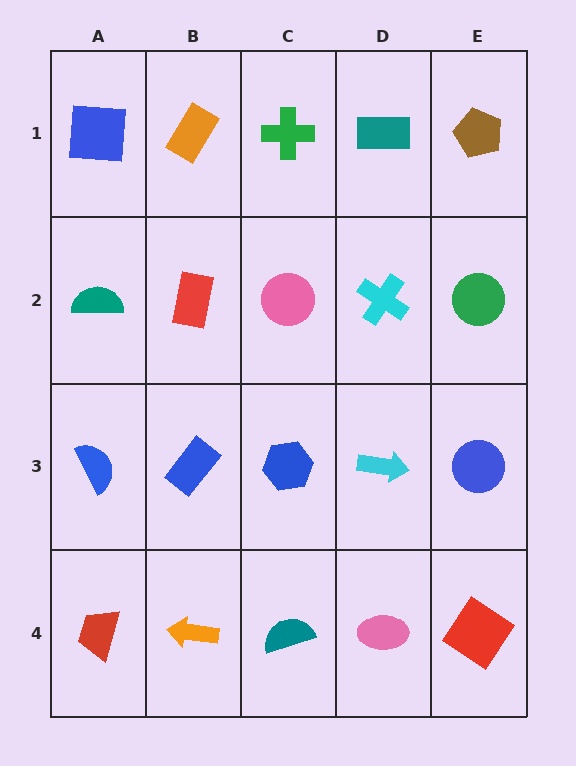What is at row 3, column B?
A blue rectangle.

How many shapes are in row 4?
5 shapes.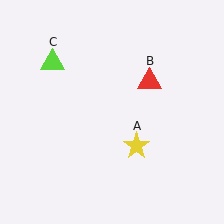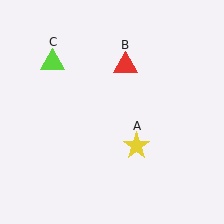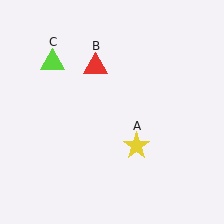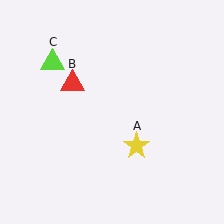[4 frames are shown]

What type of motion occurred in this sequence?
The red triangle (object B) rotated counterclockwise around the center of the scene.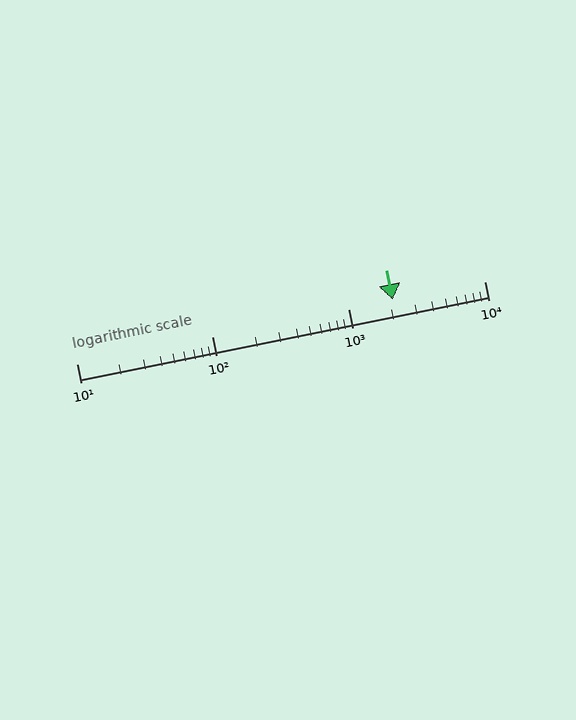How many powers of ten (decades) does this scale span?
The scale spans 3 decades, from 10 to 10000.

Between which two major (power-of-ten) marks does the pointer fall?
The pointer is between 1000 and 10000.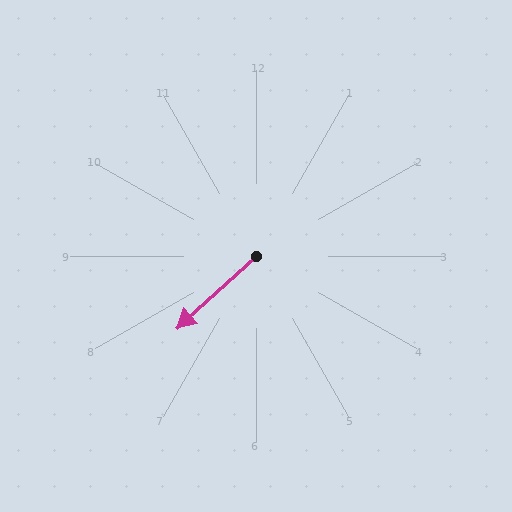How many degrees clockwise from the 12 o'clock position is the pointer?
Approximately 228 degrees.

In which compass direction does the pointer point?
Southwest.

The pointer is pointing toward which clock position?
Roughly 8 o'clock.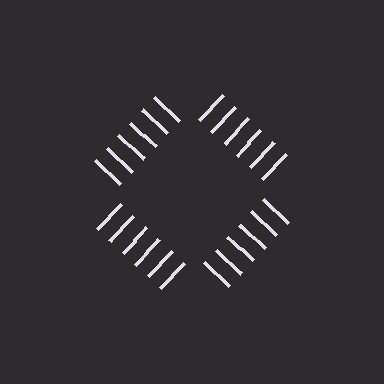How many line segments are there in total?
24 — 6 along each of the 4 edges.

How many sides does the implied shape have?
4 sides — the line-ends trace a square.